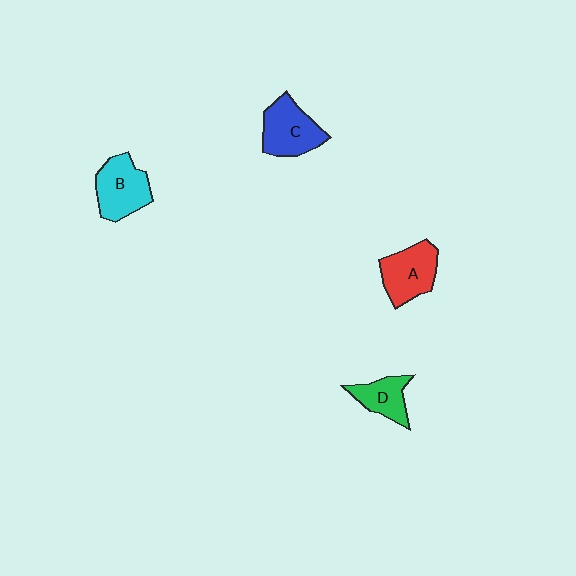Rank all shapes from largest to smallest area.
From largest to smallest: B (cyan), C (blue), A (red), D (green).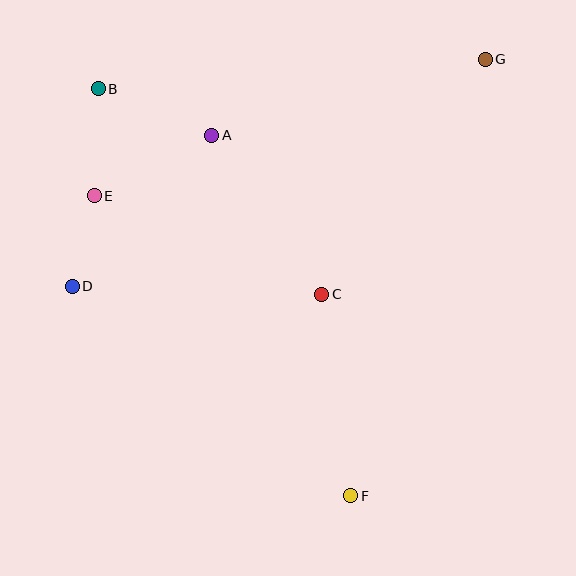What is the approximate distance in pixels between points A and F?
The distance between A and F is approximately 386 pixels.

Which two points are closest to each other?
Points D and E are closest to each other.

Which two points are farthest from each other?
Points B and F are farthest from each other.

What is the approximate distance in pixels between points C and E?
The distance between C and E is approximately 248 pixels.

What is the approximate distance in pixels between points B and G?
The distance between B and G is approximately 388 pixels.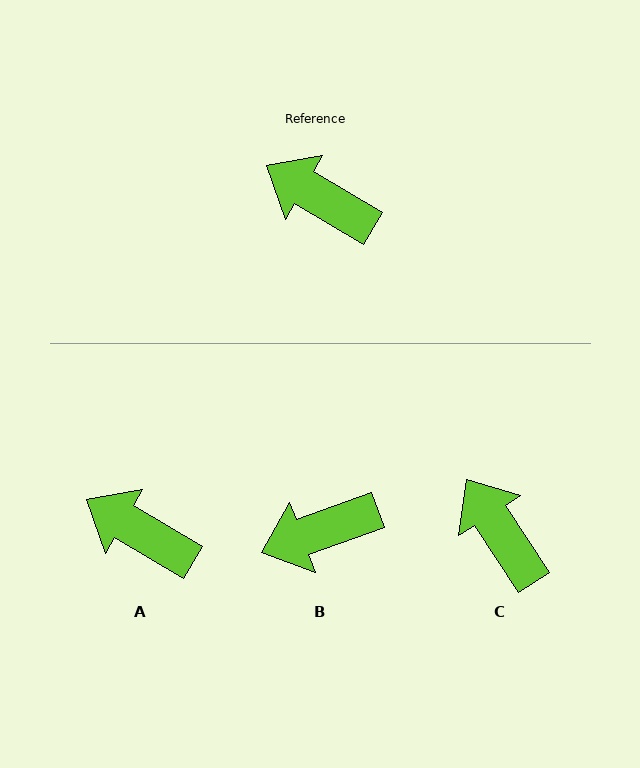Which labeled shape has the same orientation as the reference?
A.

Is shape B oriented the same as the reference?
No, it is off by about 51 degrees.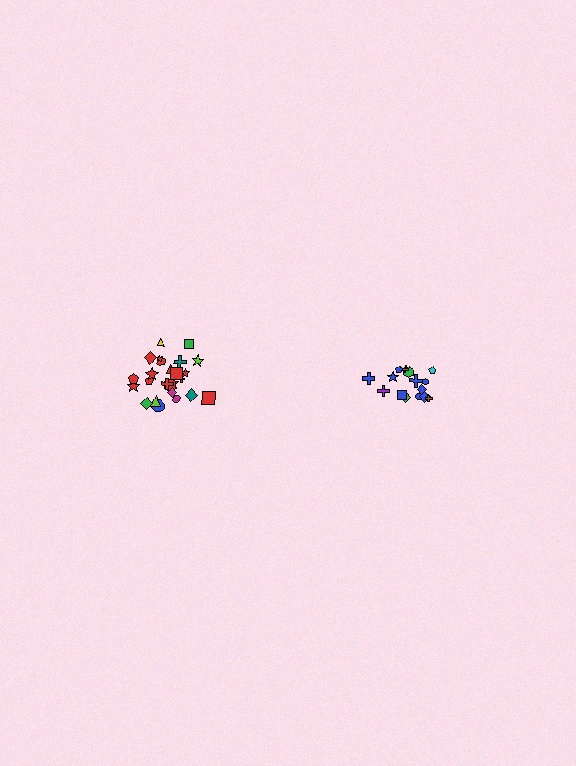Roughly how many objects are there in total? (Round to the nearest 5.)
Roughly 40 objects in total.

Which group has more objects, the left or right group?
The left group.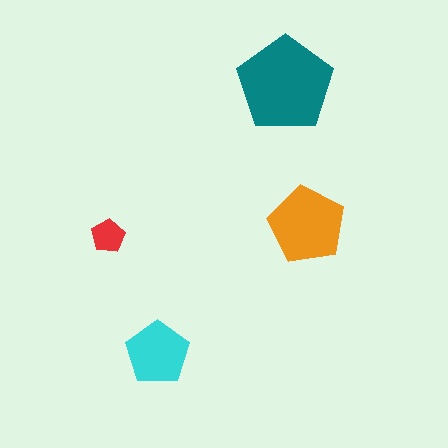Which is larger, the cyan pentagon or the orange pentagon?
The orange one.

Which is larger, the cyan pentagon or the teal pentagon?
The teal one.